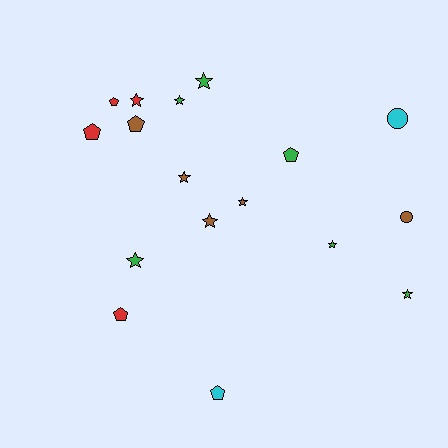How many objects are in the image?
There are 17 objects.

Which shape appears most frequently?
Star, with 9 objects.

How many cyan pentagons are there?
There is 1 cyan pentagon.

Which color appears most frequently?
Green, with 6 objects.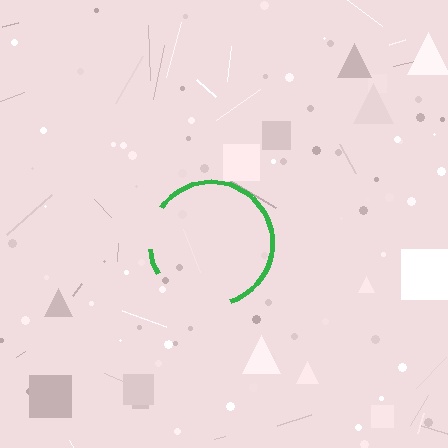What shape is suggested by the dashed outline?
The dashed outline suggests a circle.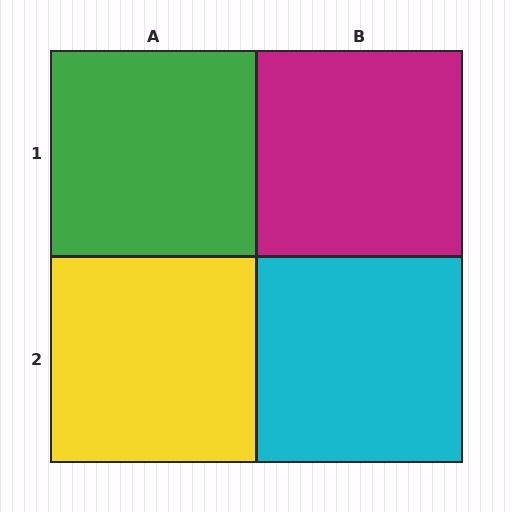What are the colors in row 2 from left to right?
Yellow, cyan.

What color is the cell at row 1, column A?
Green.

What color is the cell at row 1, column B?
Magenta.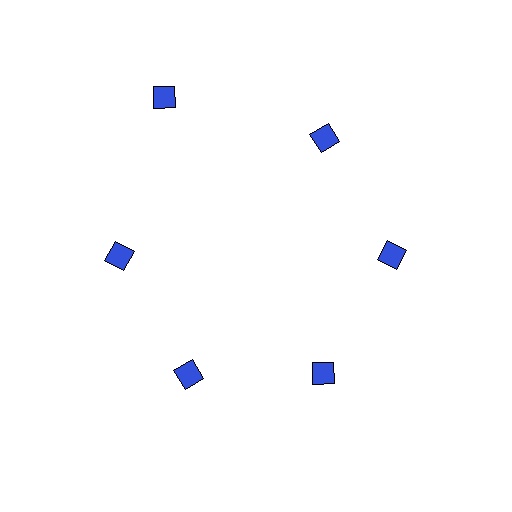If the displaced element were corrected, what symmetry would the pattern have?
It would have 6-fold rotational symmetry — the pattern would map onto itself every 60 degrees.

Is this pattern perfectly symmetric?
No. The 6 blue diamonds are arranged in a ring, but one element near the 11 o'clock position is pushed outward from the center, breaking the 6-fold rotational symmetry.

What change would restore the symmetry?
The symmetry would be restored by moving it inward, back onto the ring so that all 6 diamonds sit at equal angles and equal distance from the center.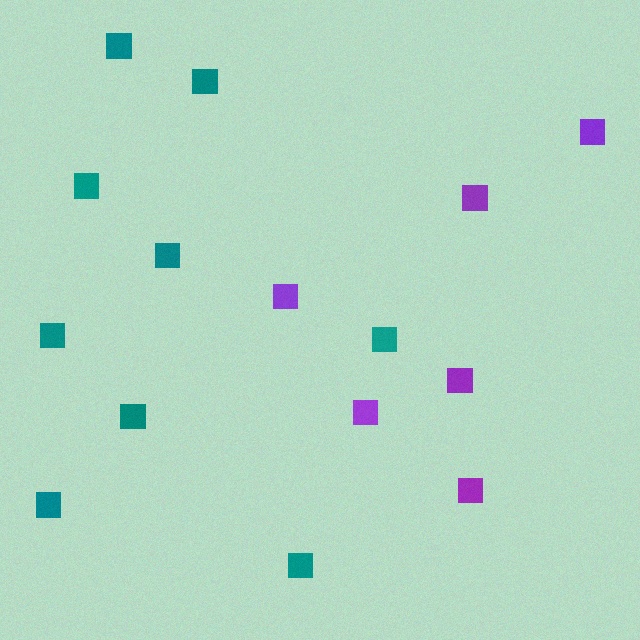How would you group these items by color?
There are 2 groups: one group of teal squares (9) and one group of purple squares (6).